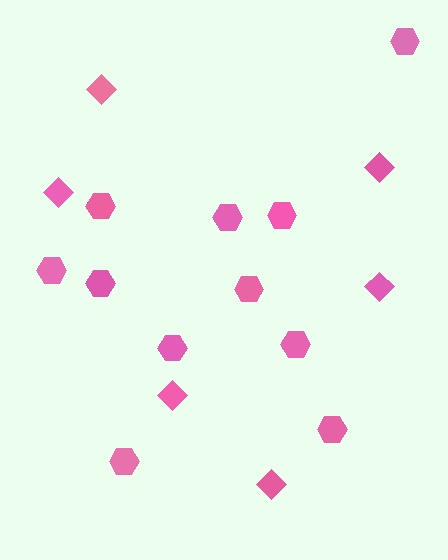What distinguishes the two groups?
There are 2 groups: one group of hexagons (11) and one group of diamonds (6).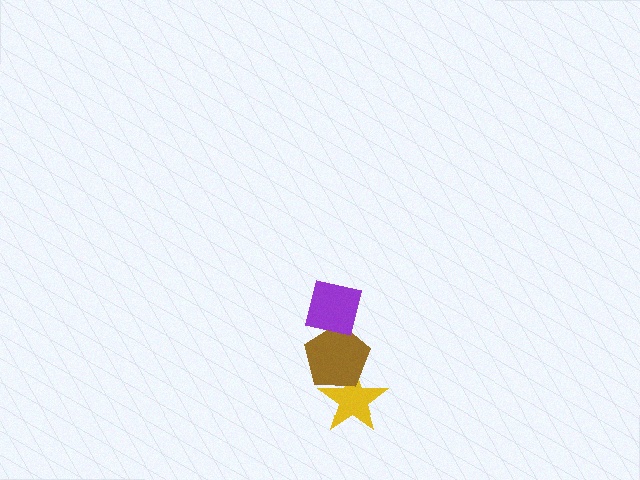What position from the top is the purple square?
The purple square is 1st from the top.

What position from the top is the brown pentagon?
The brown pentagon is 2nd from the top.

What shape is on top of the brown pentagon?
The purple square is on top of the brown pentagon.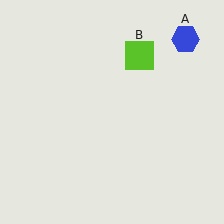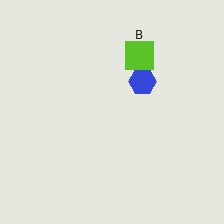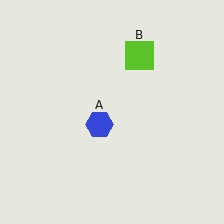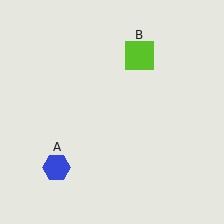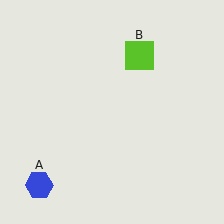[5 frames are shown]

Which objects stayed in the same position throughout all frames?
Lime square (object B) remained stationary.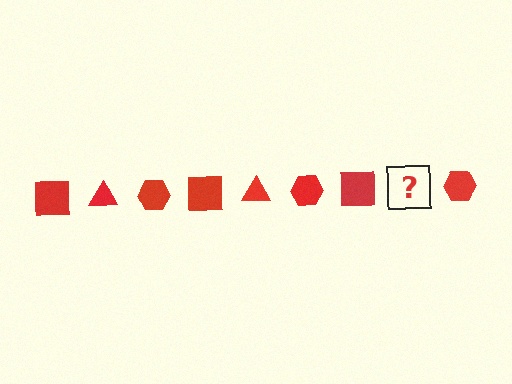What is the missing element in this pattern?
The missing element is a red triangle.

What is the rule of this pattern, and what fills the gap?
The rule is that the pattern cycles through square, triangle, hexagon shapes in red. The gap should be filled with a red triangle.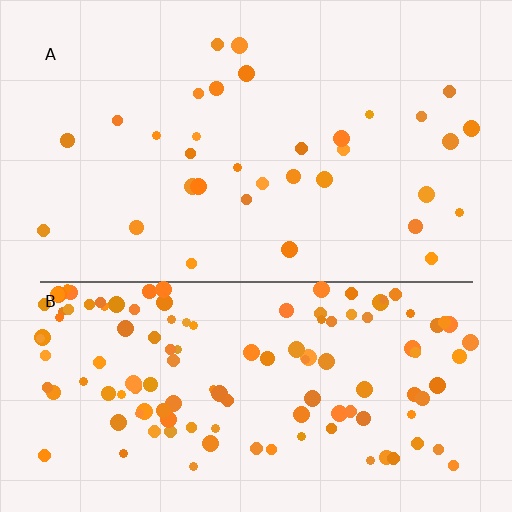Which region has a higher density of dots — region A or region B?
B (the bottom).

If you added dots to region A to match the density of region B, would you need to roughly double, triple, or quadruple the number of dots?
Approximately quadruple.